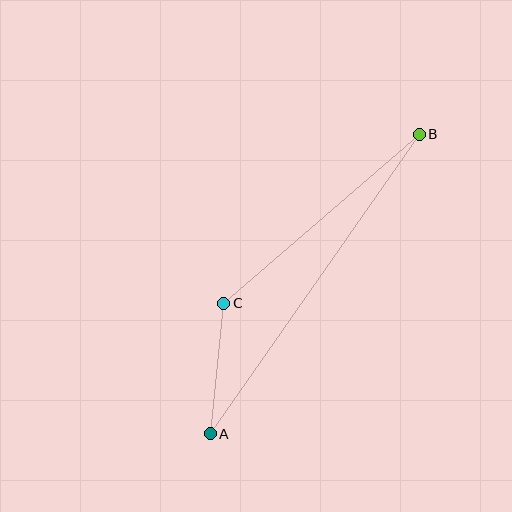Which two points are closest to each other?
Points A and C are closest to each other.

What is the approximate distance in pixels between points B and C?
The distance between B and C is approximately 259 pixels.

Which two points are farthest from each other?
Points A and B are farthest from each other.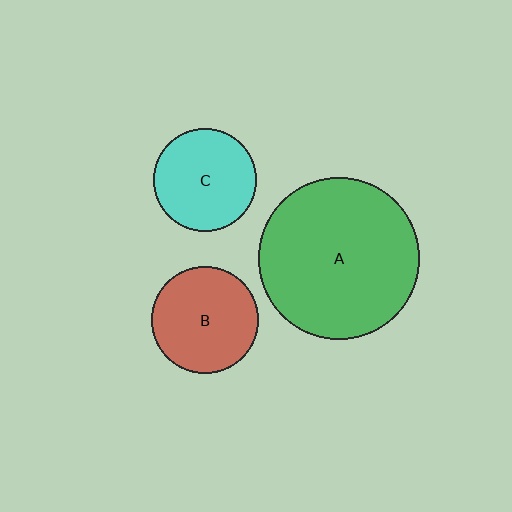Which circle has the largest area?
Circle A (green).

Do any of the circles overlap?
No, none of the circles overlap.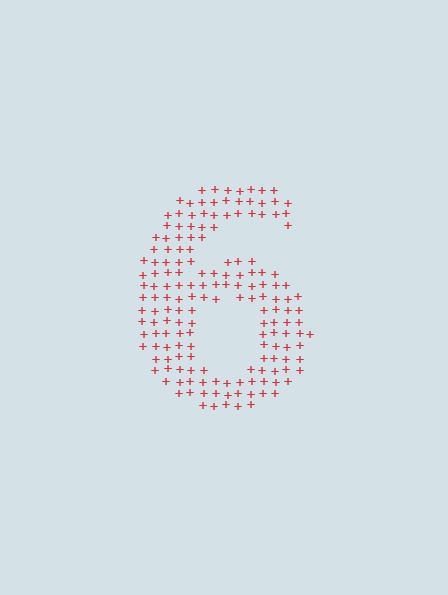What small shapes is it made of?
It is made of small plus signs.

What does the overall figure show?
The overall figure shows the digit 6.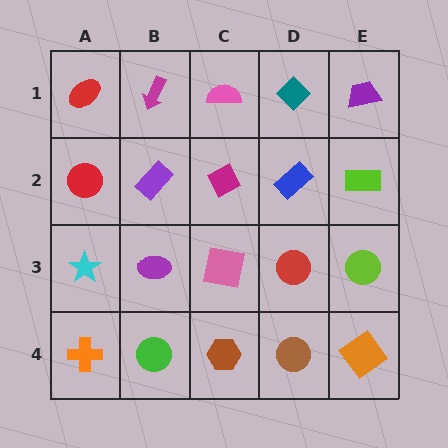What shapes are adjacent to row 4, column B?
A purple ellipse (row 3, column B), an orange cross (row 4, column A), a brown hexagon (row 4, column C).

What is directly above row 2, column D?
A teal diamond.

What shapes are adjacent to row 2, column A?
A red ellipse (row 1, column A), a cyan star (row 3, column A), a purple rectangle (row 2, column B).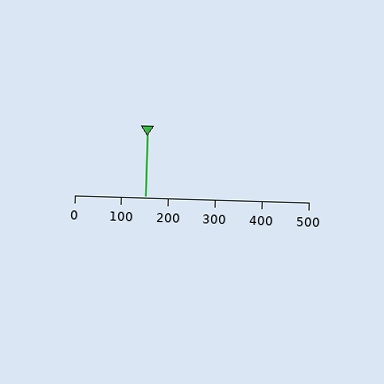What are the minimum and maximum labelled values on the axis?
The axis runs from 0 to 500.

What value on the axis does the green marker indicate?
The marker indicates approximately 150.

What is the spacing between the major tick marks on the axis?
The major ticks are spaced 100 apart.